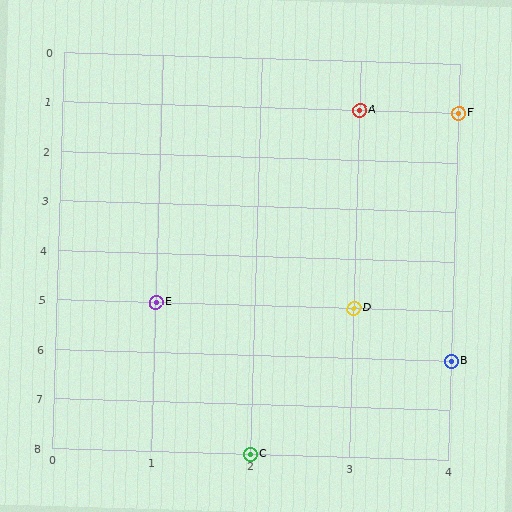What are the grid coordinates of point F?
Point F is at grid coordinates (4, 1).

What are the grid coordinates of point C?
Point C is at grid coordinates (2, 8).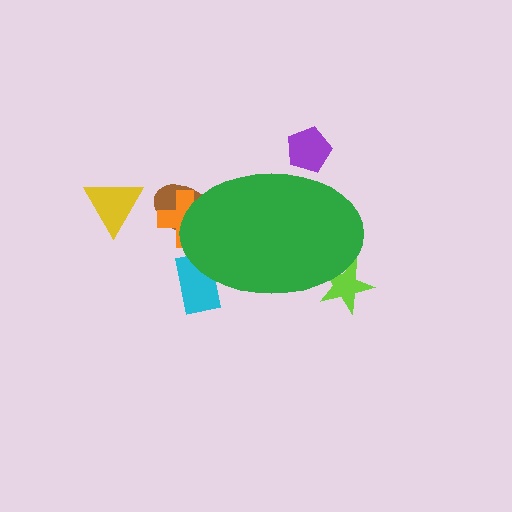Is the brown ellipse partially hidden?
Yes, the brown ellipse is partially hidden behind the green ellipse.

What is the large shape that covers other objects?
A green ellipse.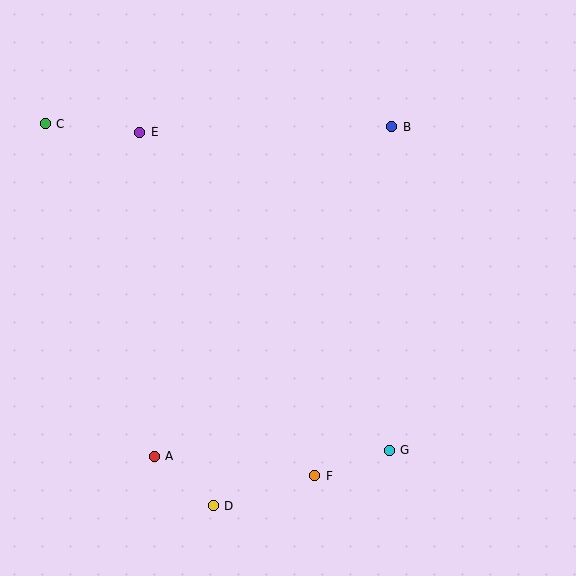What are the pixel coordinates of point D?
Point D is at (213, 506).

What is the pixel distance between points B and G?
The distance between B and G is 324 pixels.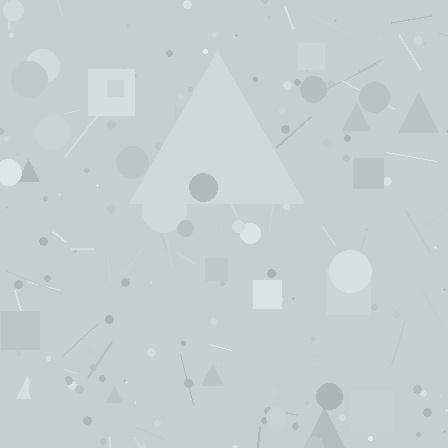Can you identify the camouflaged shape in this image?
The camouflaged shape is a triangle.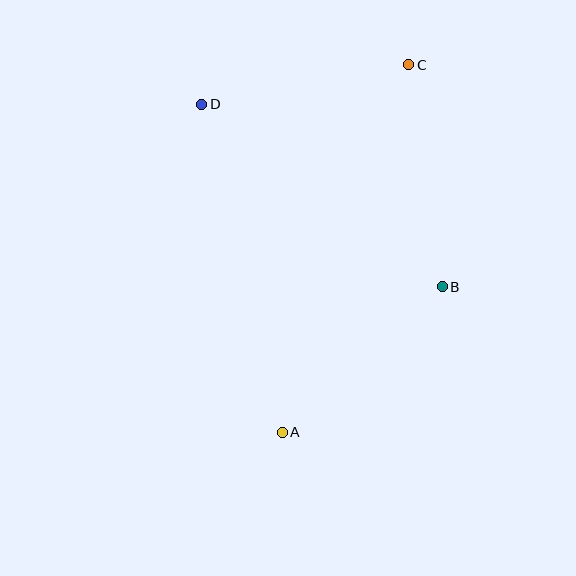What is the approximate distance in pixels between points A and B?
The distance between A and B is approximately 216 pixels.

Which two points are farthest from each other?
Points A and C are farthest from each other.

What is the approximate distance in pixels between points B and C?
The distance between B and C is approximately 224 pixels.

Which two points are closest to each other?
Points C and D are closest to each other.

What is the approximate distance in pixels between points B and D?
The distance between B and D is approximately 302 pixels.